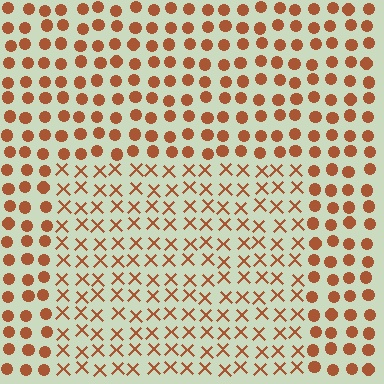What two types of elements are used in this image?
The image uses X marks inside the rectangle region and circles outside it.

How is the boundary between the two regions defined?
The boundary is defined by a change in element shape: X marks inside vs. circles outside. All elements share the same color and spacing.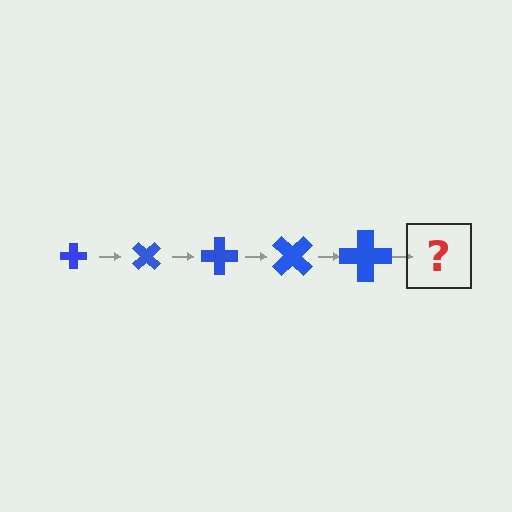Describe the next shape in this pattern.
It should be a cross, larger than the previous one and rotated 225 degrees from the start.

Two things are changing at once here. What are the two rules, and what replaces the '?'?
The two rules are that the cross grows larger each step and it rotates 45 degrees each step. The '?' should be a cross, larger than the previous one and rotated 225 degrees from the start.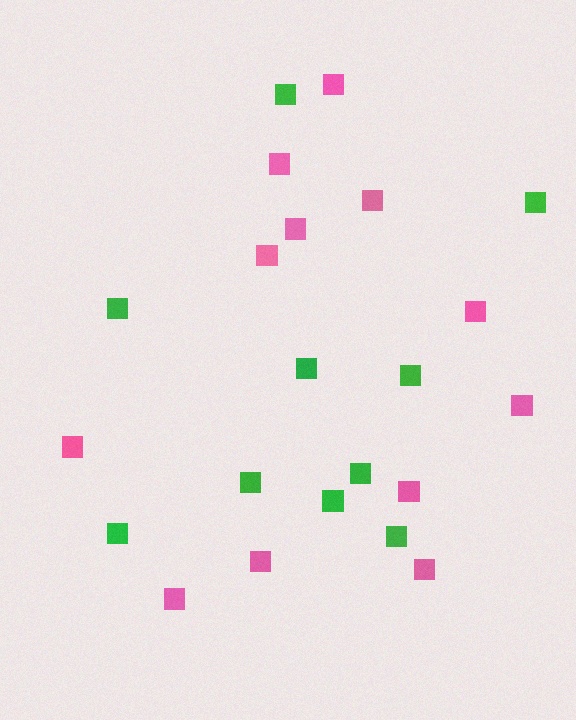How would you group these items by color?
There are 2 groups: one group of green squares (10) and one group of pink squares (12).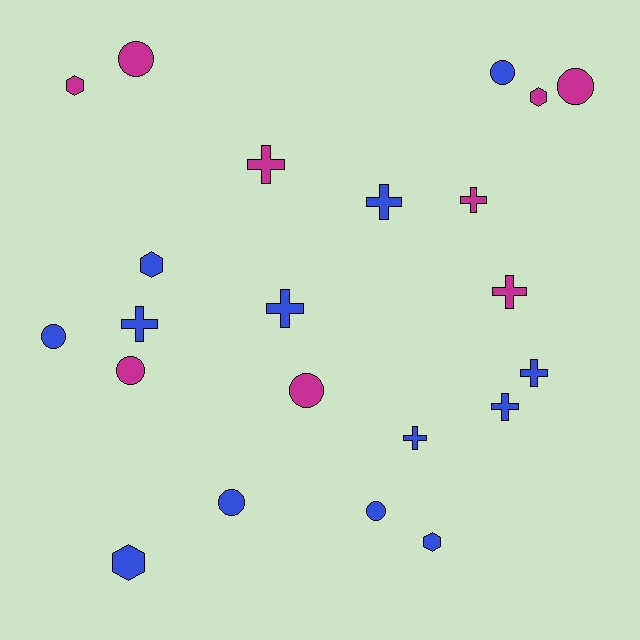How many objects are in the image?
There are 22 objects.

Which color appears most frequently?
Blue, with 13 objects.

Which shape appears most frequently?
Cross, with 9 objects.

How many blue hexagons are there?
There are 3 blue hexagons.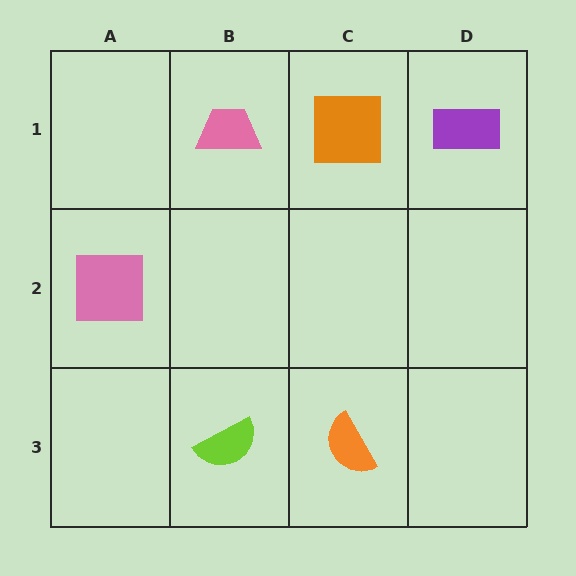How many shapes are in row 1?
3 shapes.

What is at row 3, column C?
An orange semicircle.